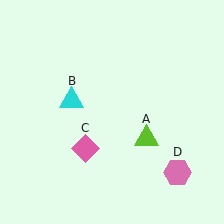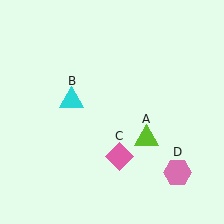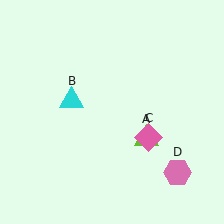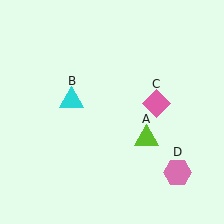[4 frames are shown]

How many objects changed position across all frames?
1 object changed position: pink diamond (object C).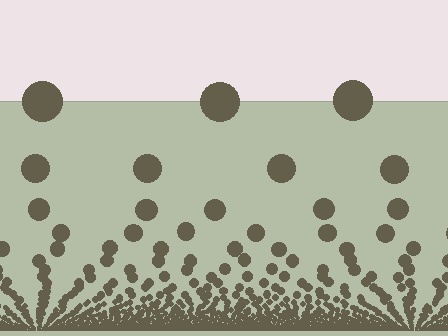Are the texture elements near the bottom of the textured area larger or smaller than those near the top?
Smaller. The gradient is inverted — elements near the bottom are smaller and denser.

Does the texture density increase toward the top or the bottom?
Density increases toward the bottom.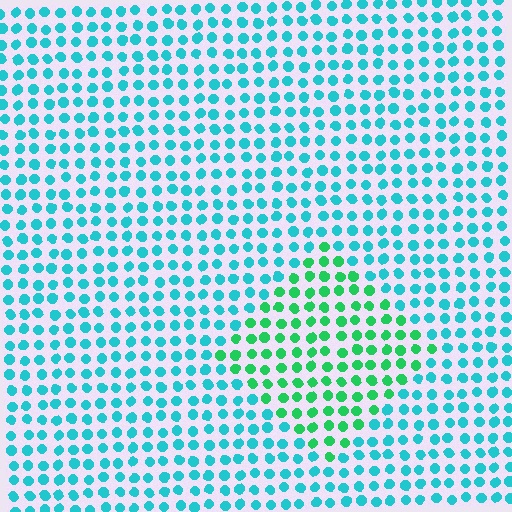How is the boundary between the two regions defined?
The boundary is defined purely by a slight shift in hue (about 42 degrees). Spacing, size, and orientation are identical on both sides.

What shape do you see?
I see a diamond.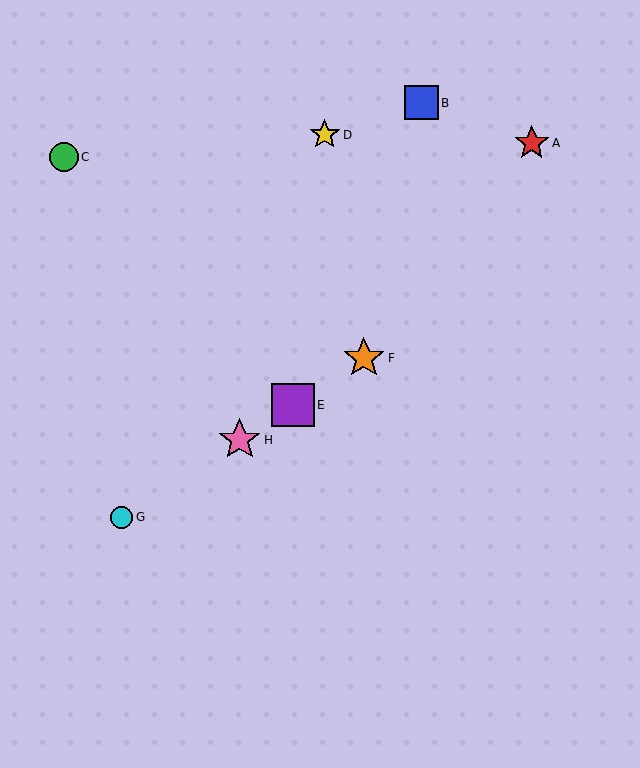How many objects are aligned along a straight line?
4 objects (E, F, G, H) are aligned along a straight line.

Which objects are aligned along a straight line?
Objects E, F, G, H are aligned along a straight line.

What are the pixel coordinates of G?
Object G is at (122, 517).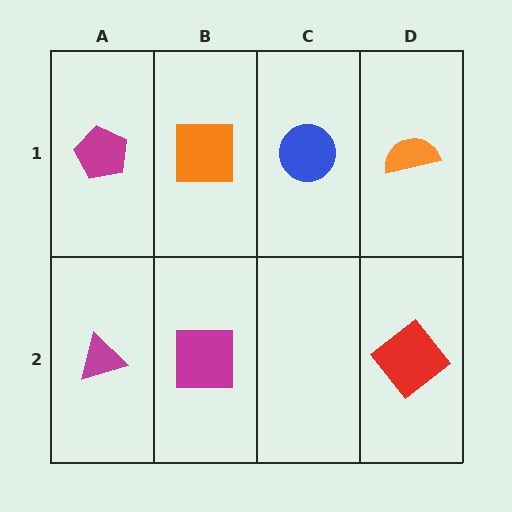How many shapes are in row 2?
3 shapes.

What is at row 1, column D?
An orange semicircle.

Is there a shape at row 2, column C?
No, that cell is empty.